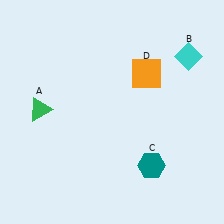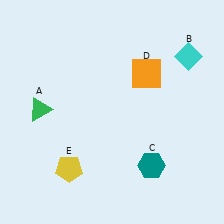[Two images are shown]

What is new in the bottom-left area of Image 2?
A yellow pentagon (E) was added in the bottom-left area of Image 2.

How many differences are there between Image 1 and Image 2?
There is 1 difference between the two images.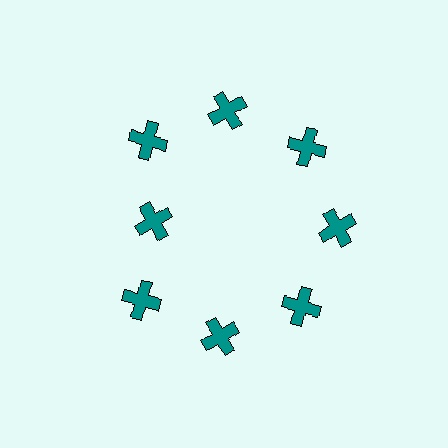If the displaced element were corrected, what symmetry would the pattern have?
It would have 8-fold rotational symmetry — the pattern would map onto itself every 45 degrees.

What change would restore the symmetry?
The symmetry would be restored by moving it outward, back onto the ring so that all 8 crosses sit at equal angles and equal distance from the center.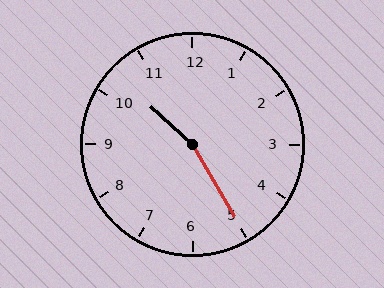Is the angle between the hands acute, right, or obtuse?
It is obtuse.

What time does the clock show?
10:25.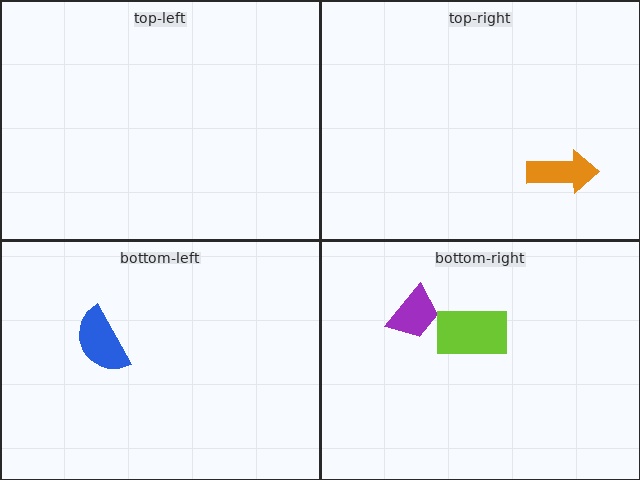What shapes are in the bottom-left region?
The blue semicircle.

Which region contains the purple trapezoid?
The bottom-right region.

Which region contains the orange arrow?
The top-right region.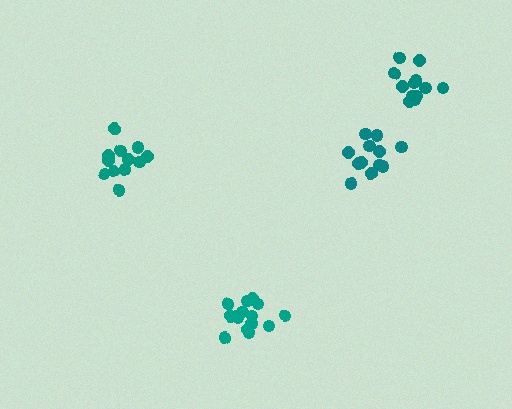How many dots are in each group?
Group 1: 12 dots, Group 2: 12 dots, Group 3: 16 dots, Group 4: 12 dots (52 total).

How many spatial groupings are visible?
There are 4 spatial groupings.